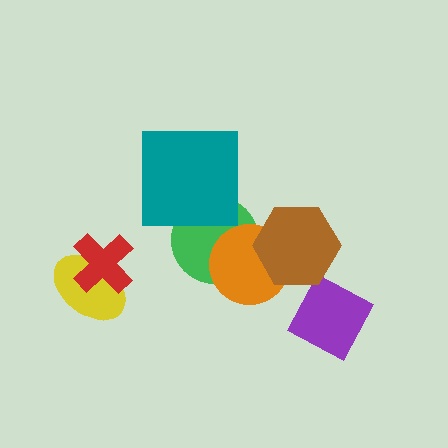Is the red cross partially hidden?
No, no other shape covers it.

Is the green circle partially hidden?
Yes, it is partially covered by another shape.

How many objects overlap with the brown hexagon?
1 object overlaps with the brown hexagon.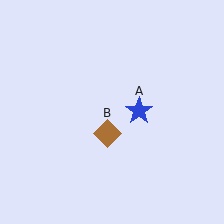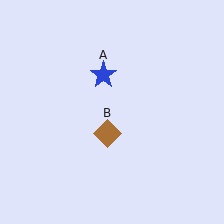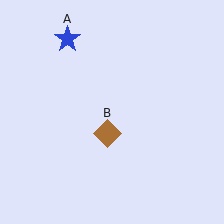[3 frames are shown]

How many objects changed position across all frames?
1 object changed position: blue star (object A).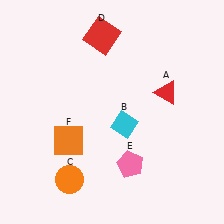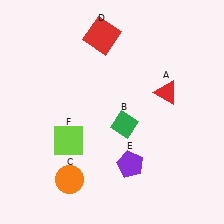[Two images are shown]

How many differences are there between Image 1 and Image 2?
There are 3 differences between the two images.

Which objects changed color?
B changed from cyan to green. E changed from pink to purple. F changed from orange to lime.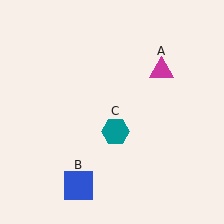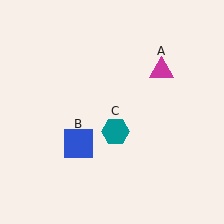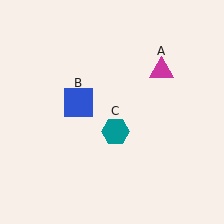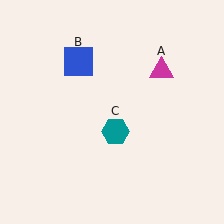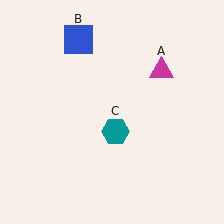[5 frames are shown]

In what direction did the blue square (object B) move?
The blue square (object B) moved up.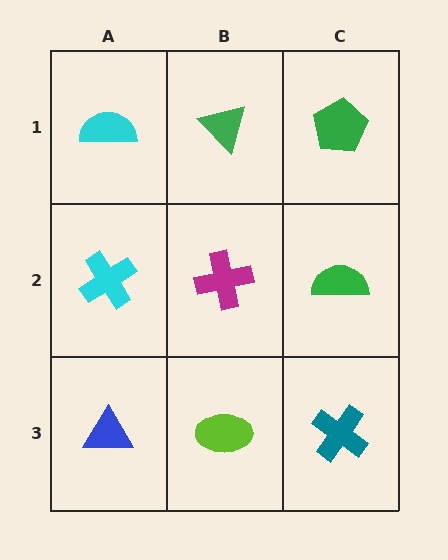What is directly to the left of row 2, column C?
A magenta cross.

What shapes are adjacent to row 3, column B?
A magenta cross (row 2, column B), a blue triangle (row 3, column A), a teal cross (row 3, column C).